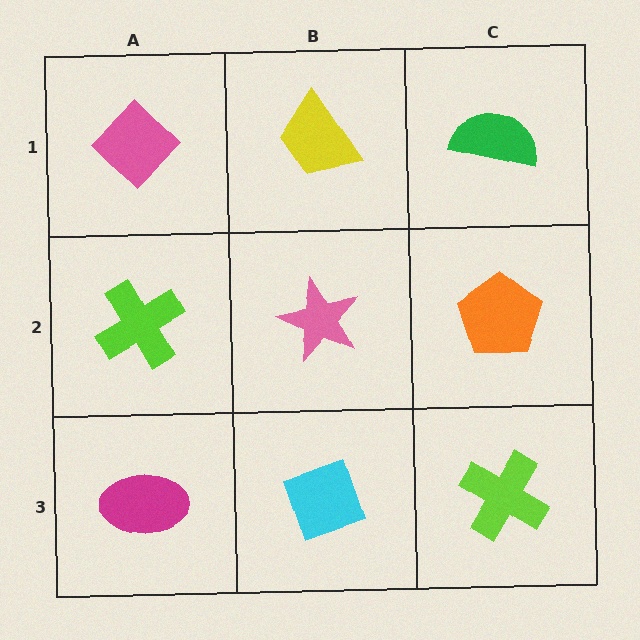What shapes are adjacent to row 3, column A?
A lime cross (row 2, column A), a cyan diamond (row 3, column B).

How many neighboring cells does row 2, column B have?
4.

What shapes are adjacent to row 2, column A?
A pink diamond (row 1, column A), a magenta ellipse (row 3, column A), a pink star (row 2, column B).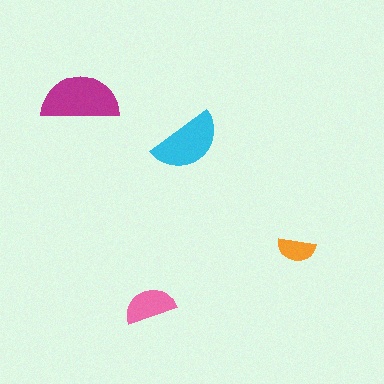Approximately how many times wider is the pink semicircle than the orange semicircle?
About 1.5 times wider.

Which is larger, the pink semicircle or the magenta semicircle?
The magenta one.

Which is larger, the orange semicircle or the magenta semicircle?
The magenta one.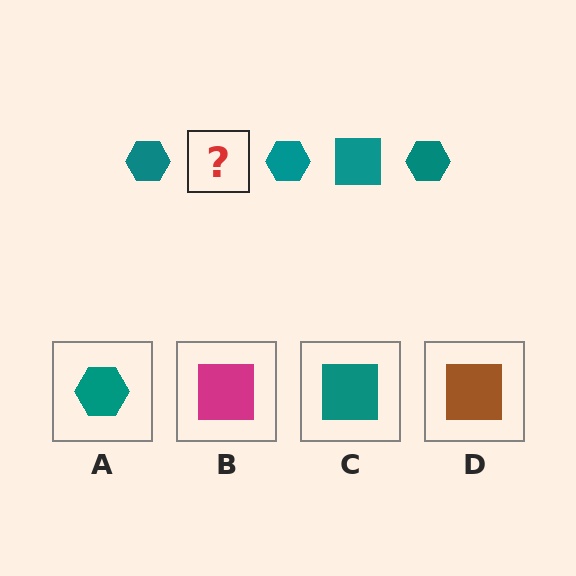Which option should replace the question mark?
Option C.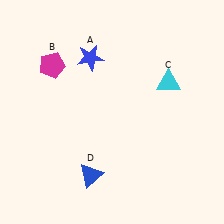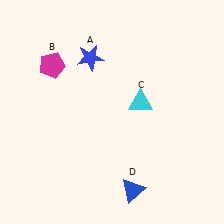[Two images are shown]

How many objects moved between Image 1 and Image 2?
2 objects moved between the two images.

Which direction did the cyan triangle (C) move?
The cyan triangle (C) moved left.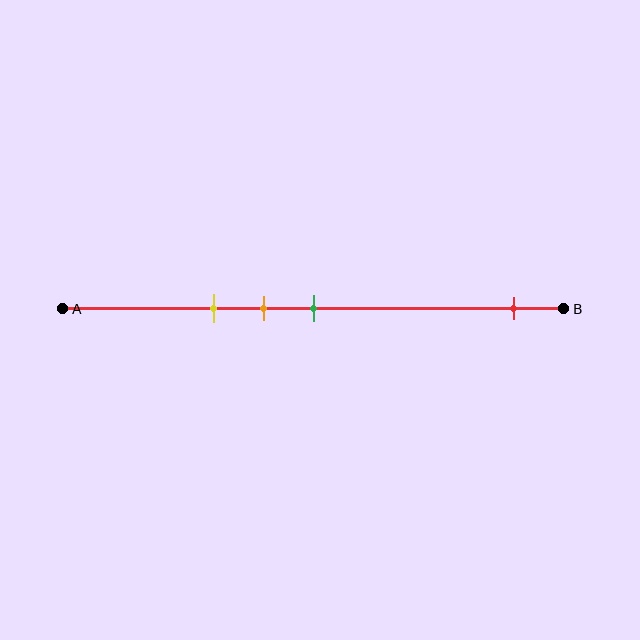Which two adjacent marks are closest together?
The orange and green marks are the closest adjacent pair.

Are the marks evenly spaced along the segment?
No, the marks are not evenly spaced.